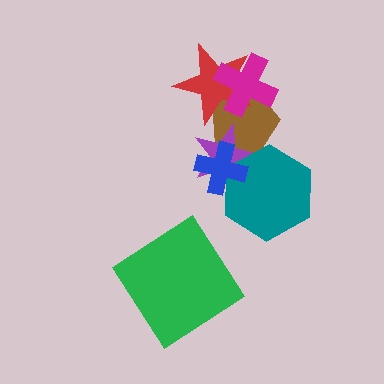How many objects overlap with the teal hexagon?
3 objects overlap with the teal hexagon.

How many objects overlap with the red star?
2 objects overlap with the red star.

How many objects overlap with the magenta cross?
2 objects overlap with the magenta cross.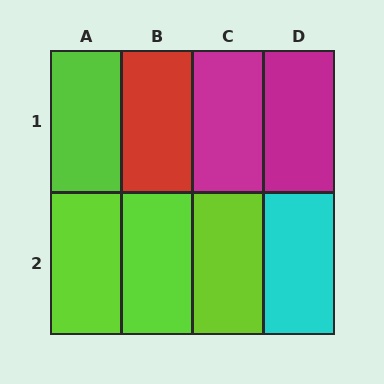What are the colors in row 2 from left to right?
Lime, lime, lime, cyan.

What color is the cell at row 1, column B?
Red.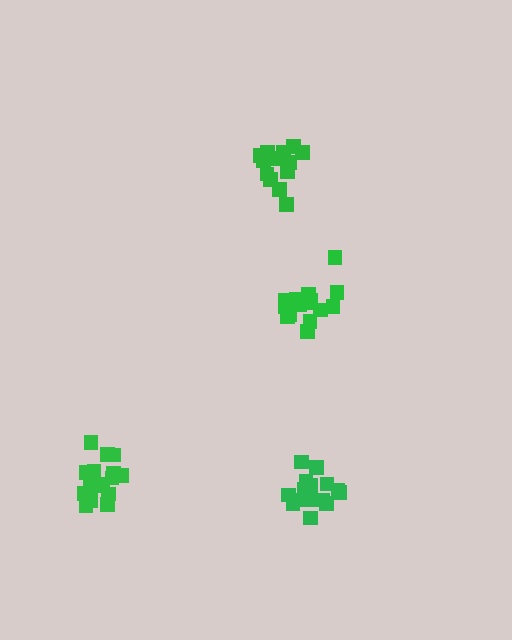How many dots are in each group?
Group 1: 14 dots, Group 2: 15 dots, Group 3: 15 dots, Group 4: 17 dots (61 total).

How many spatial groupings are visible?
There are 4 spatial groupings.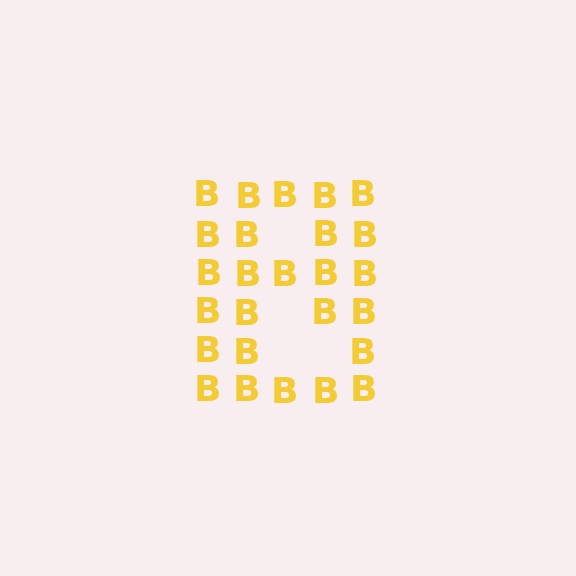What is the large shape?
The large shape is the letter B.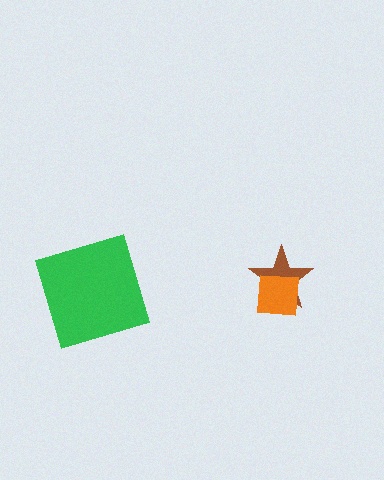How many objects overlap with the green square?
0 objects overlap with the green square.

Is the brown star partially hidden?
Yes, it is partially covered by another shape.